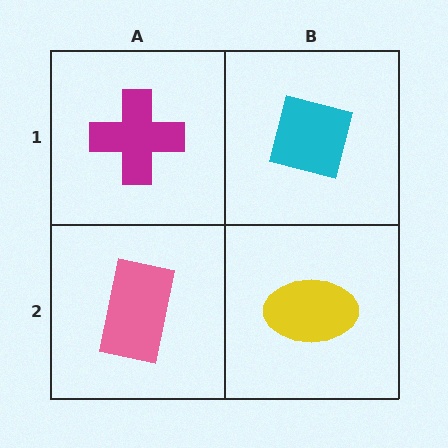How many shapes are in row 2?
2 shapes.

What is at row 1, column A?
A magenta cross.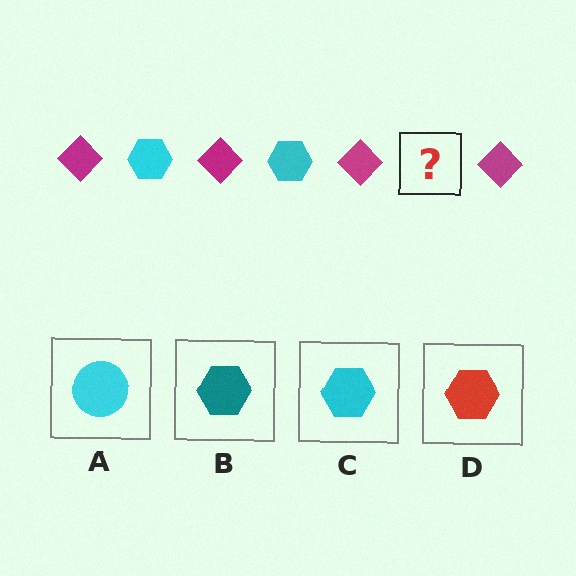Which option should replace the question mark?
Option C.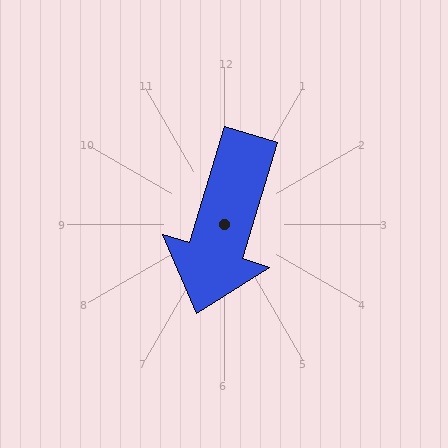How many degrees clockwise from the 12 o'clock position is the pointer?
Approximately 197 degrees.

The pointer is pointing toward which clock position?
Roughly 7 o'clock.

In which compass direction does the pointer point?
South.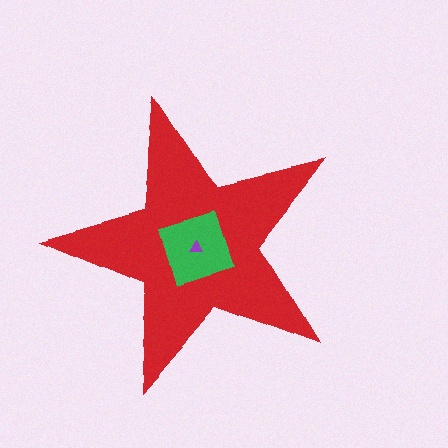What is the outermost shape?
The red star.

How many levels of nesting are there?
3.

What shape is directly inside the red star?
The green square.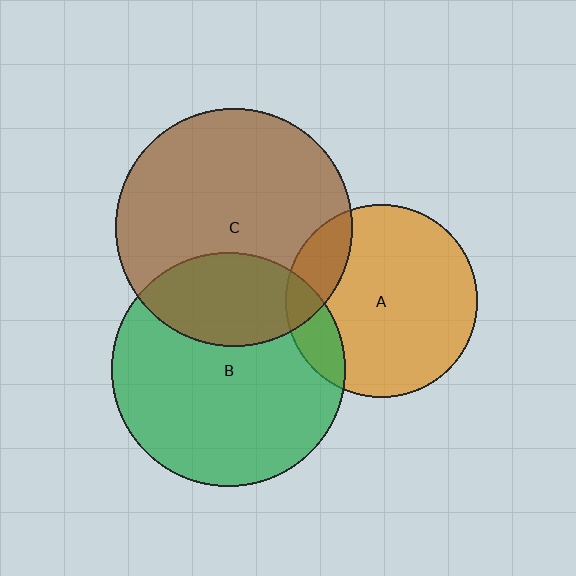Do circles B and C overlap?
Yes.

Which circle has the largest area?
Circle C (brown).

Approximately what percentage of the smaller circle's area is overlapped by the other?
Approximately 30%.